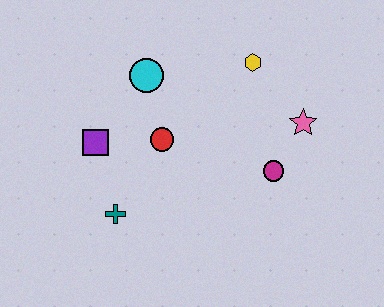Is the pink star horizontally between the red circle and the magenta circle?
No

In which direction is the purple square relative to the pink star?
The purple square is to the left of the pink star.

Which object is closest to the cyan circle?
The red circle is closest to the cyan circle.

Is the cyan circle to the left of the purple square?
No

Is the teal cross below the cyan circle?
Yes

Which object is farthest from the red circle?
The pink star is farthest from the red circle.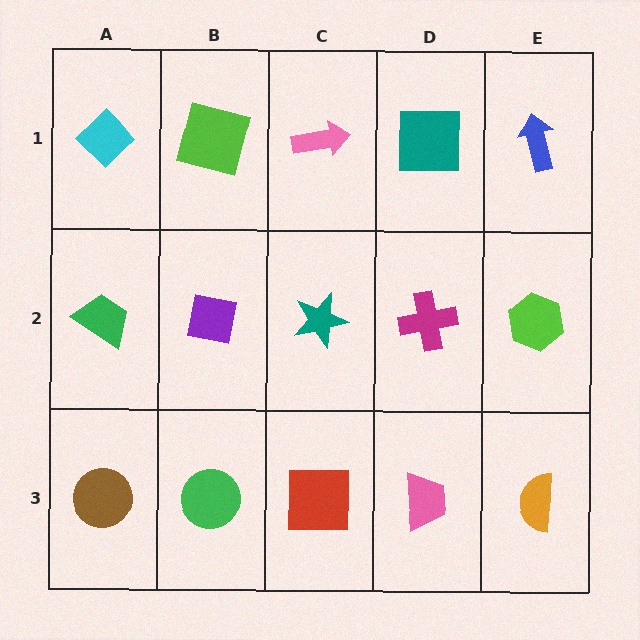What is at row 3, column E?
An orange semicircle.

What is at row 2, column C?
A teal star.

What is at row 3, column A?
A brown circle.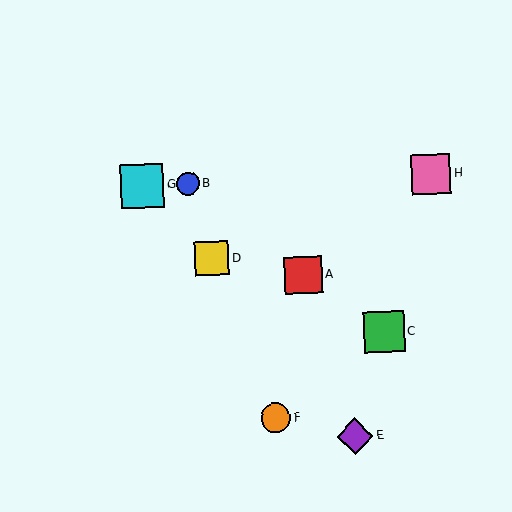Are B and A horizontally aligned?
No, B is at y≈184 and A is at y≈275.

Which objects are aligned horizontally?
Objects B, G, H are aligned horizontally.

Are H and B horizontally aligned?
Yes, both are at y≈174.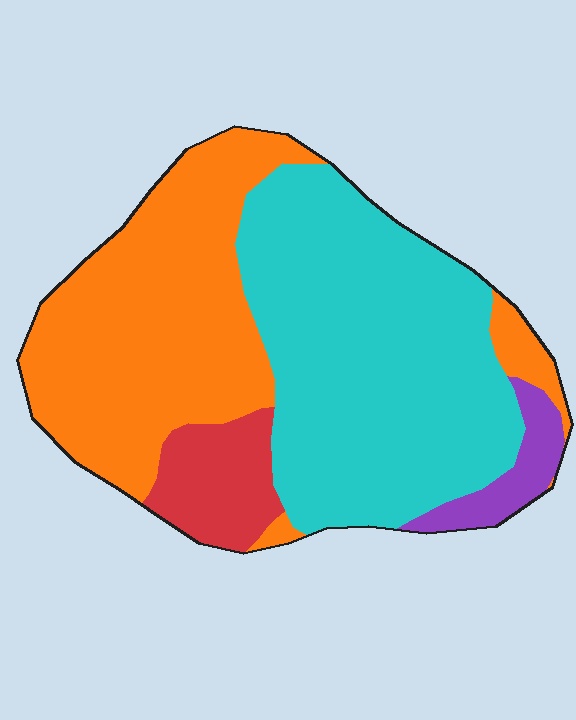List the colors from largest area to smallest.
From largest to smallest: cyan, orange, red, purple.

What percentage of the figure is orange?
Orange covers roughly 40% of the figure.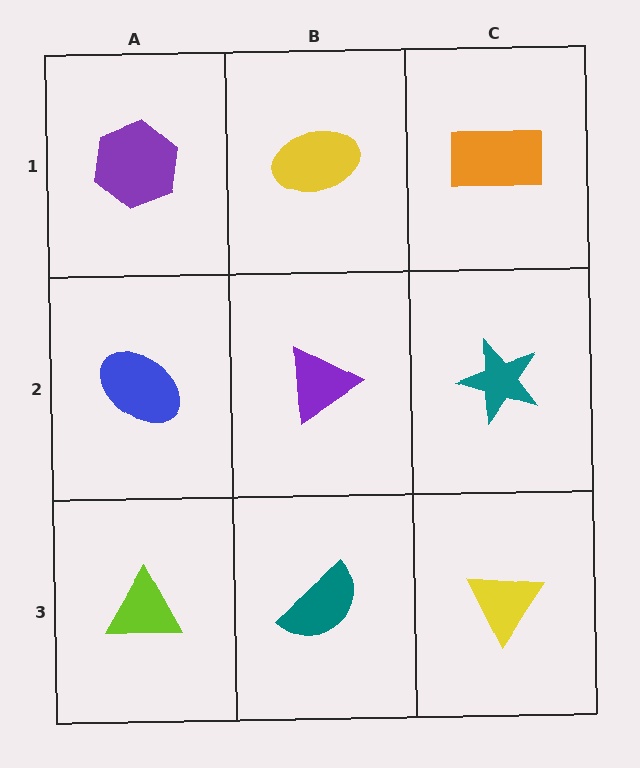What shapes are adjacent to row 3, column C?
A teal star (row 2, column C), a teal semicircle (row 3, column B).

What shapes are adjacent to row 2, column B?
A yellow ellipse (row 1, column B), a teal semicircle (row 3, column B), a blue ellipse (row 2, column A), a teal star (row 2, column C).